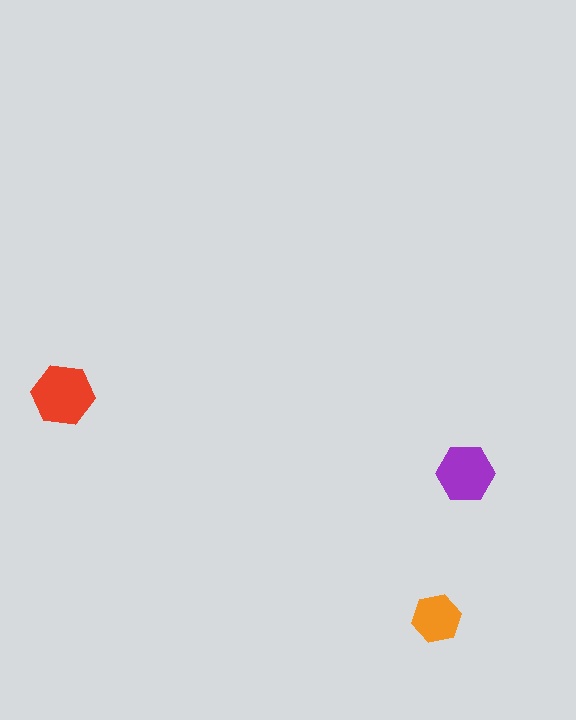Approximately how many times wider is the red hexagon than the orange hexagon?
About 1.5 times wider.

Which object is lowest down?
The orange hexagon is bottommost.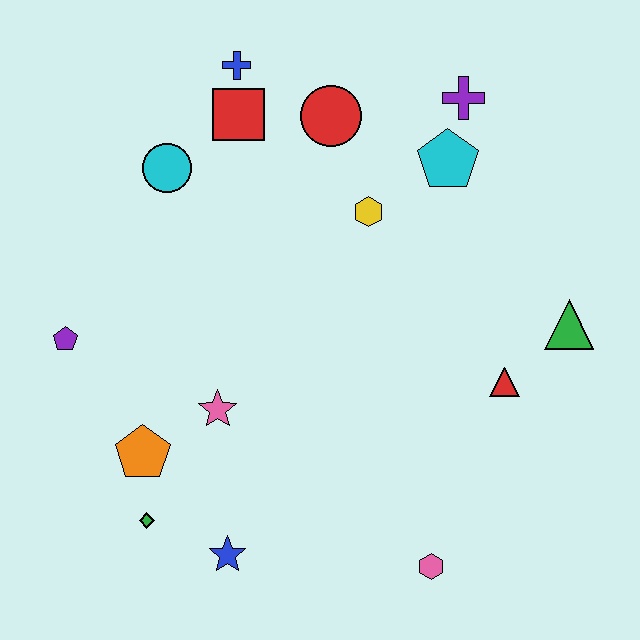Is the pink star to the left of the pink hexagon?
Yes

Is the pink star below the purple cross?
Yes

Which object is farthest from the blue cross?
The pink hexagon is farthest from the blue cross.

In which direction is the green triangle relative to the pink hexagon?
The green triangle is above the pink hexagon.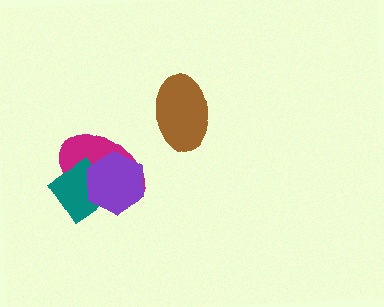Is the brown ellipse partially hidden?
No, no other shape covers it.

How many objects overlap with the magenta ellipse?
2 objects overlap with the magenta ellipse.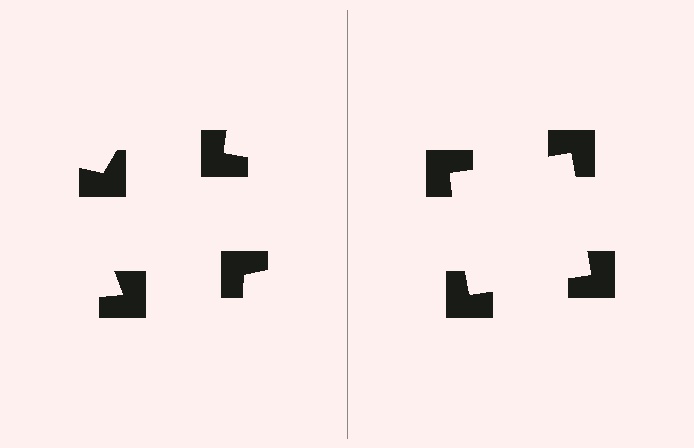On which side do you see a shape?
An illusory square appears on the right side. On the left side the wedge cuts are rotated, so no coherent shape forms.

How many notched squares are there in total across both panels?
8 — 4 on each side.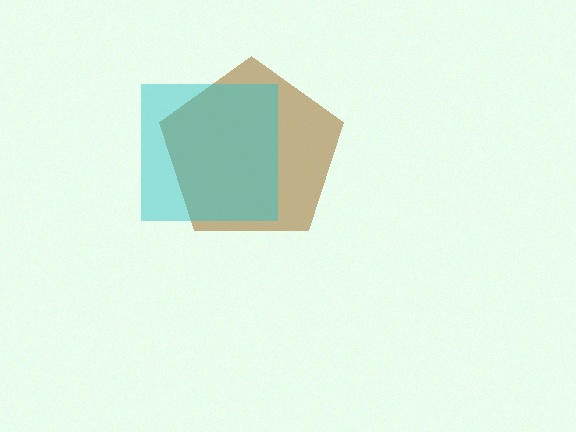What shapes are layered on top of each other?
The layered shapes are: a brown pentagon, a cyan square.